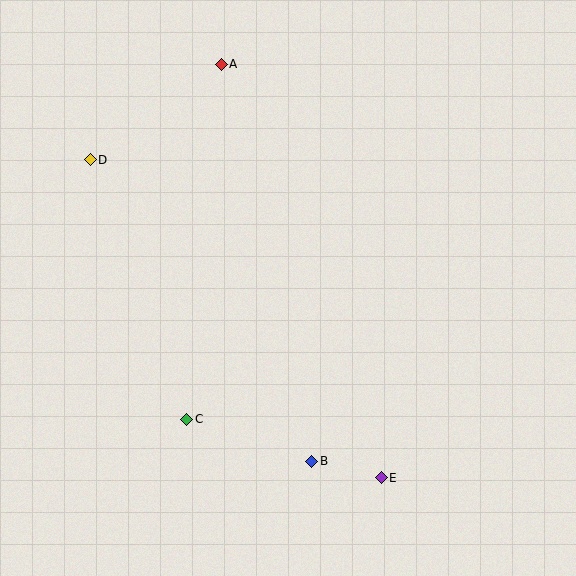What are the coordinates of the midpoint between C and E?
The midpoint between C and E is at (284, 449).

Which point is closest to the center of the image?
Point C at (187, 419) is closest to the center.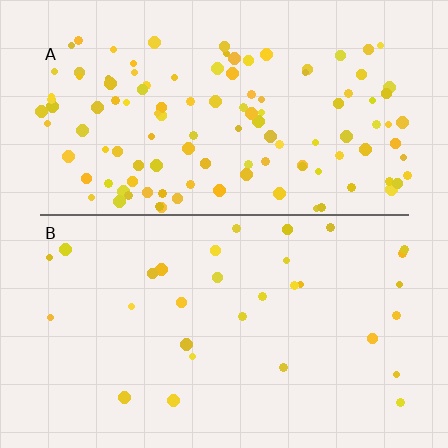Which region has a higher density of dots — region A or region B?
A (the top).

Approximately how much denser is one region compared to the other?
Approximately 4.0× — region A over region B.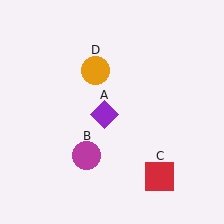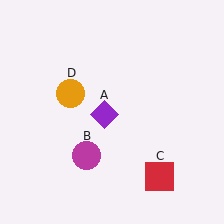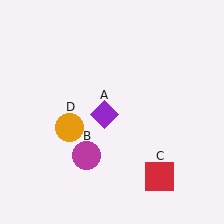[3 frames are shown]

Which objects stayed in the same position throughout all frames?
Purple diamond (object A) and magenta circle (object B) and red square (object C) remained stationary.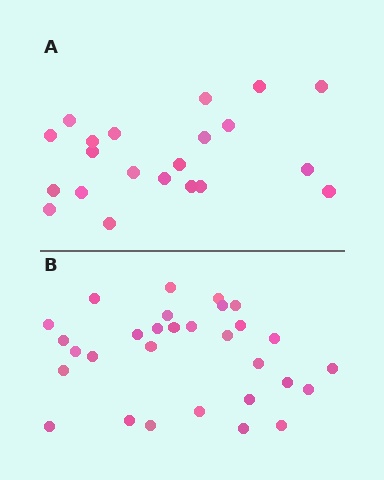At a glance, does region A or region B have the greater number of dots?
Region B (the bottom region) has more dots.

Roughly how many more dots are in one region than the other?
Region B has roughly 8 or so more dots than region A.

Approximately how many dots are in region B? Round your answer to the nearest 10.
About 30 dots.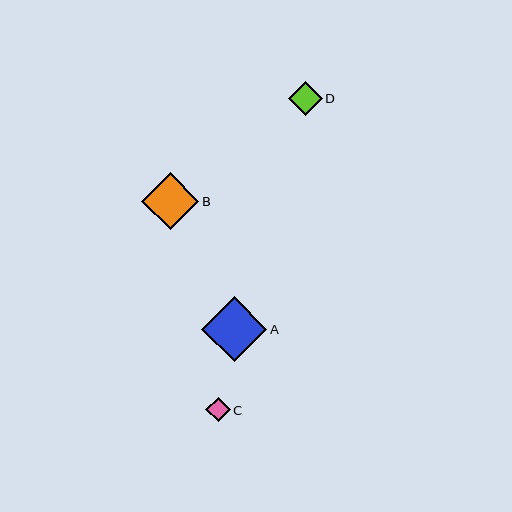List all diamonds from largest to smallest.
From largest to smallest: A, B, D, C.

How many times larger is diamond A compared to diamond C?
Diamond A is approximately 2.7 times the size of diamond C.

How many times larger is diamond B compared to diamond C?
Diamond B is approximately 2.3 times the size of diamond C.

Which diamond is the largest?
Diamond A is the largest with a size of approximately 65 pixels.